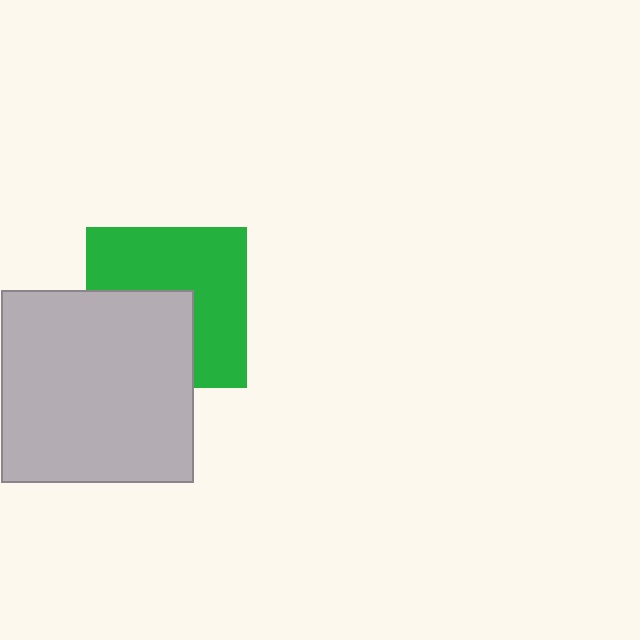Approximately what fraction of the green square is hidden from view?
Roughly 41% of the green square is hidden behind the light gray square.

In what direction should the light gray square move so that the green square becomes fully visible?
The light gray square should move toward the lower-left. That is the shortest direction to clear the overlap and leave the green square fully visible.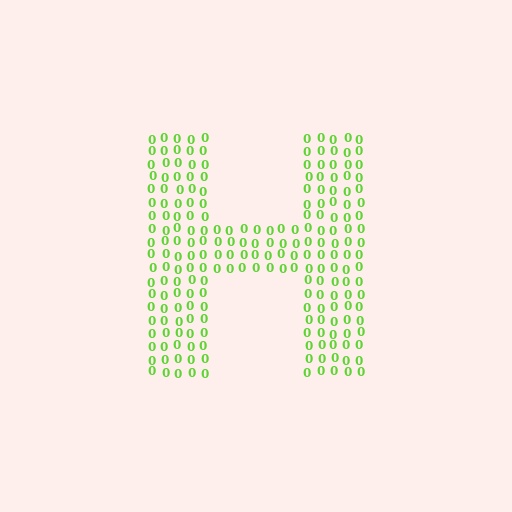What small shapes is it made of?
It is made of small digit 0's.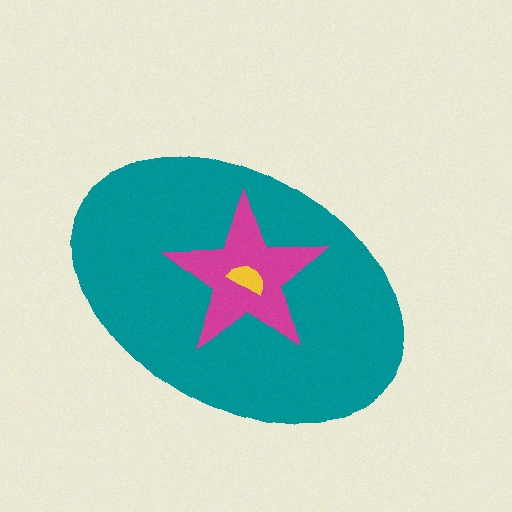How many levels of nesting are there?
3.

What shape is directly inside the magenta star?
The yellow semicircle.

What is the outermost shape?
The teal ellipse.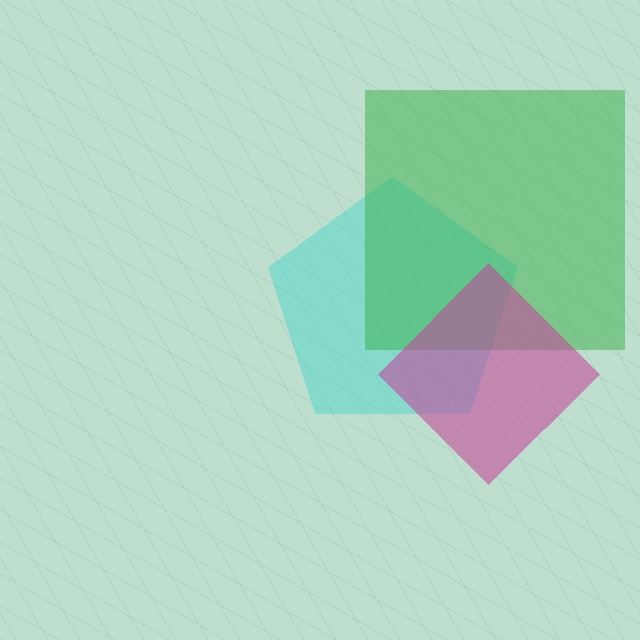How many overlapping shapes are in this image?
There are 3 overlapping shapes in the image.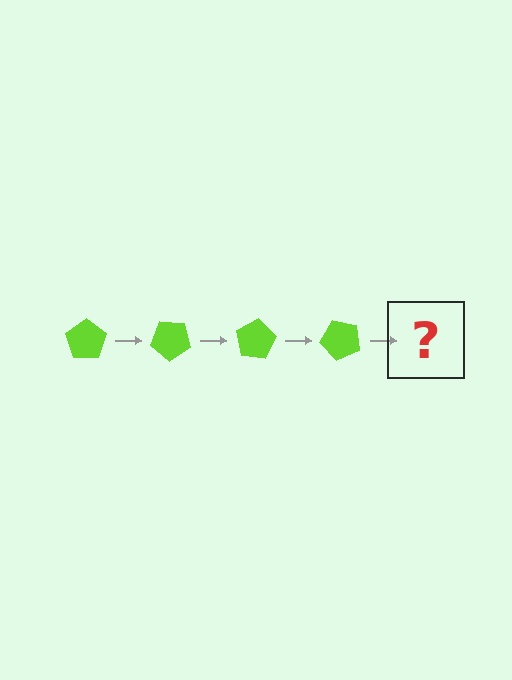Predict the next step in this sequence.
The next step is a lime pentagon rotated 160 degrees.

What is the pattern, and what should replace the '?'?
The pattern is that the pentagon rotates 40 degrees each step. The '?' should be a lime pentagon rotated 160 degrees.